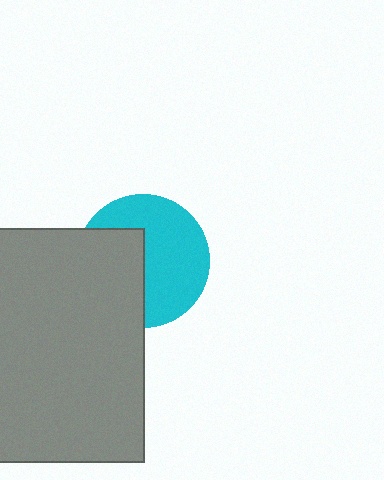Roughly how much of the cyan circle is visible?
About half of it is visible (roughly 58%).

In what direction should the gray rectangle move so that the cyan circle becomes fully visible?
The gray rectangle should move left. That is the shortest direction to clear the overlap and leave the cyan circle fully visible.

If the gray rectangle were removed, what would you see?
You would see the complete cyan circle.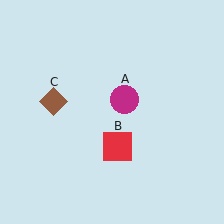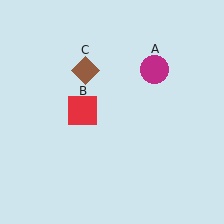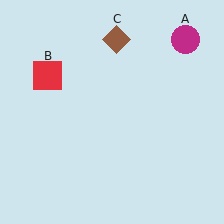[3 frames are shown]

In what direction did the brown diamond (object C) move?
The brown diamond (object C) moved up and to the right.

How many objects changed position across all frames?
3 objects changed position: magenta circle (object A), red square (object B), brown diamond (object C).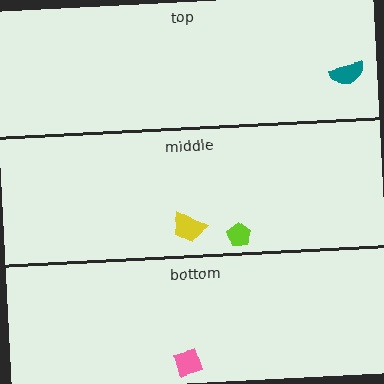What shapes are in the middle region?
The lime pentagon, the yellow trapezoid.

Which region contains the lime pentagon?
The middle region.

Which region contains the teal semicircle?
The top region.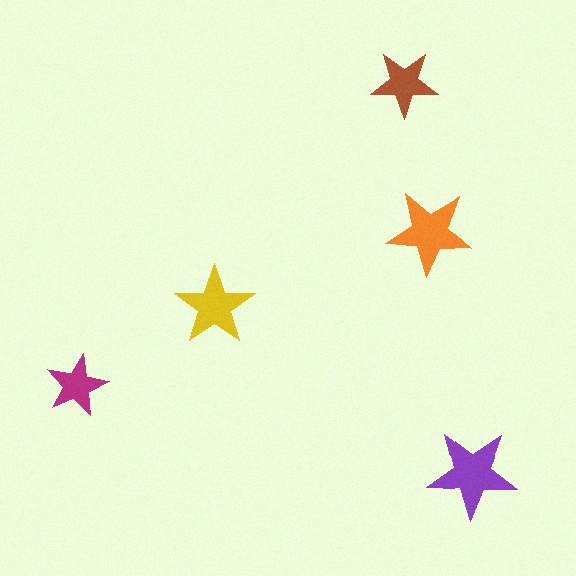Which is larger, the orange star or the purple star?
The purple one.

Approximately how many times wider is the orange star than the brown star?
About 1.5 times wider.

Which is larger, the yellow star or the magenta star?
The yellow one.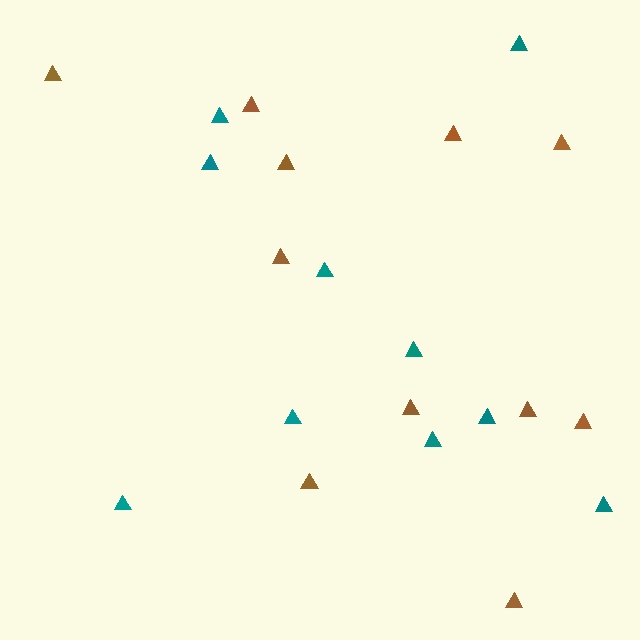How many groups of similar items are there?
There are 2 groups: one group of brown triangles (11) and one group of teal triangles (10).